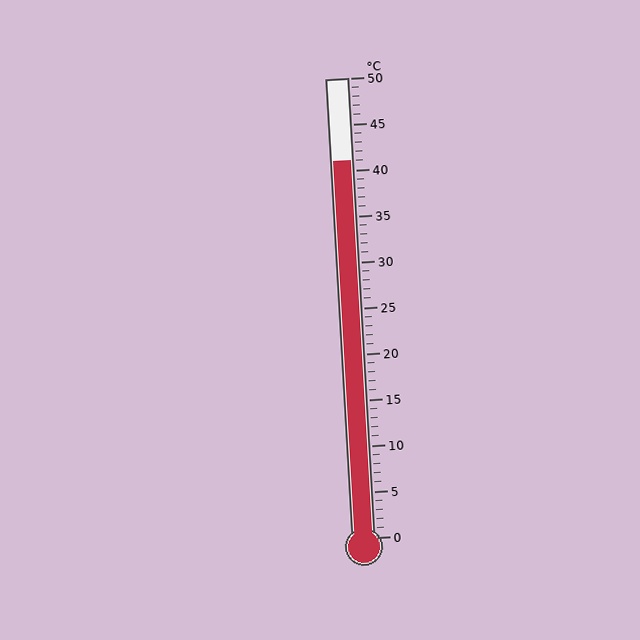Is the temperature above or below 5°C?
The temperature is above 5°C.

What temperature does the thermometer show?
The thermometer shows approximately 41°C.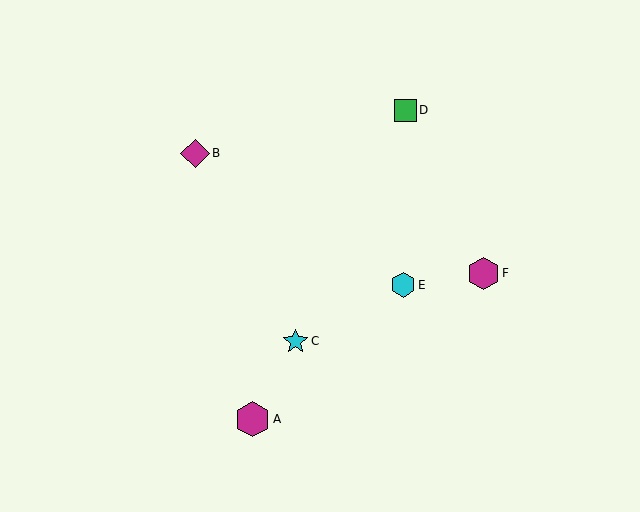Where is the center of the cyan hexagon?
The center of the cyan hexagon is at (403, 285).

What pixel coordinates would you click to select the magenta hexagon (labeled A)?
Click at (253, 419) to select the magenta hexagon A.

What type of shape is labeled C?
Shape C is a cyan star.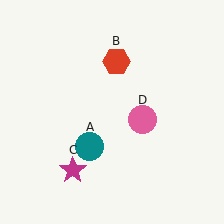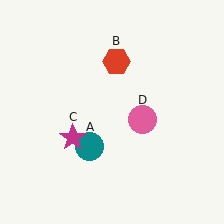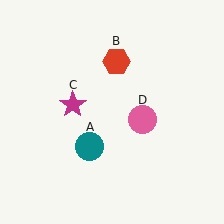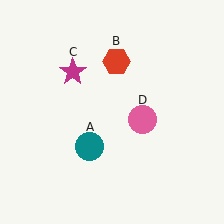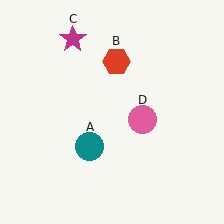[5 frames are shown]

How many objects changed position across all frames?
1 object changed position: magenta star (object C).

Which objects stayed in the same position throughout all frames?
Teal circle (object A) and red hexagon (object B) and pink circle (object D) remained stationary.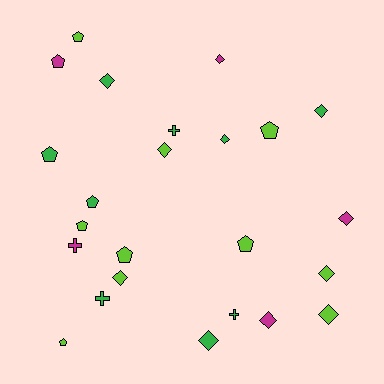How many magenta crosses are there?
There is 1 magenta cross.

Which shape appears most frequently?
Diamond, with 11 objects.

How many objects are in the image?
There are 24 objects.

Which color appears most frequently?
Lime, with 10 objects.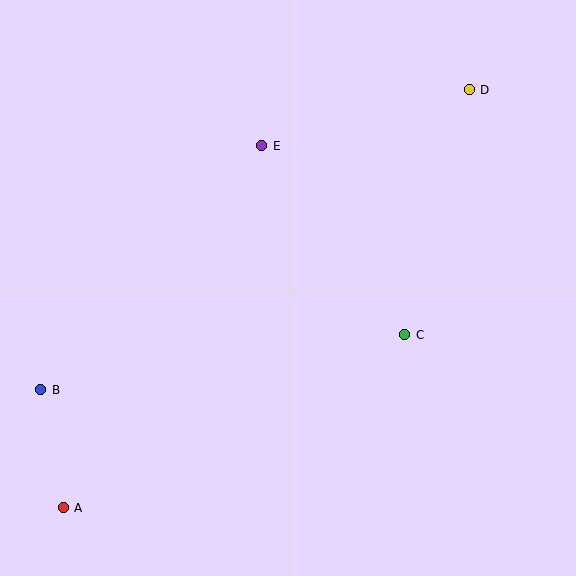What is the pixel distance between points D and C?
The distance between D and C is 254 pixels.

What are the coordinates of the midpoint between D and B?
The midpoint between D and B is at (255, 240).